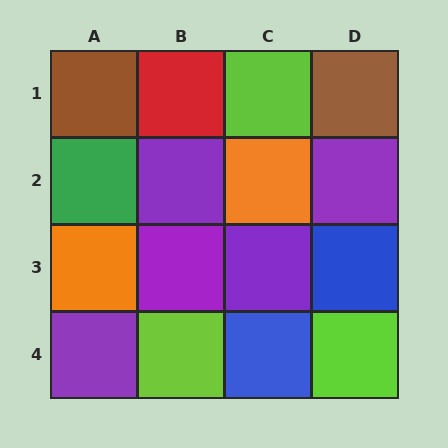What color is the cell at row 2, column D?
Purple.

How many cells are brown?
2 cells are brown.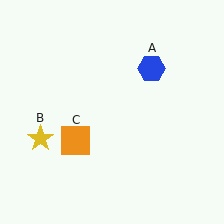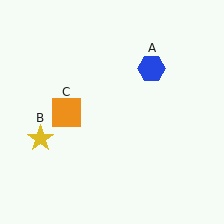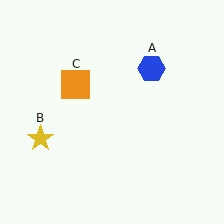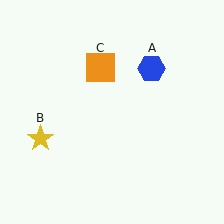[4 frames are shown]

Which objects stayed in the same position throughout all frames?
Blue hexagon (object A) and yellow star (object B) remained stationary.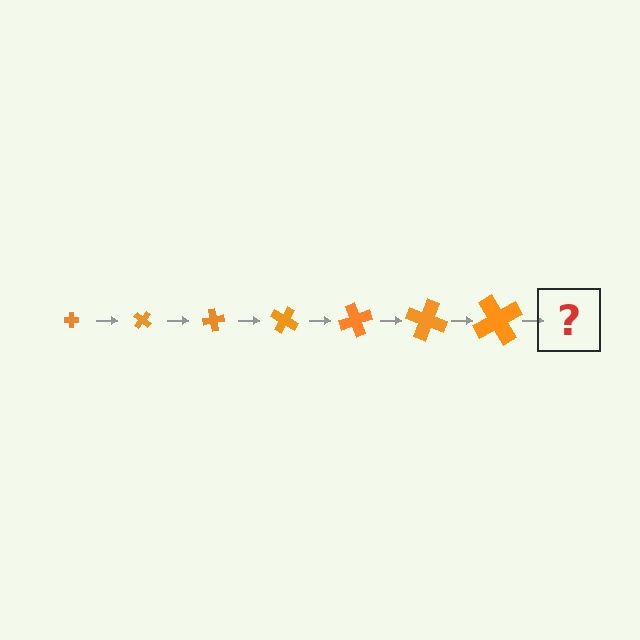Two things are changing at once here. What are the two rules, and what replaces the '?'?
The two rules are that the cross grows larger each step and it rotates 40 degrees each step. The '?' should be a cross, larger than the previous one and rotated 280 degrees from the start.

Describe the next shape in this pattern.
It should be a cross, larger than the previous one and rotated 280 degrees from the start.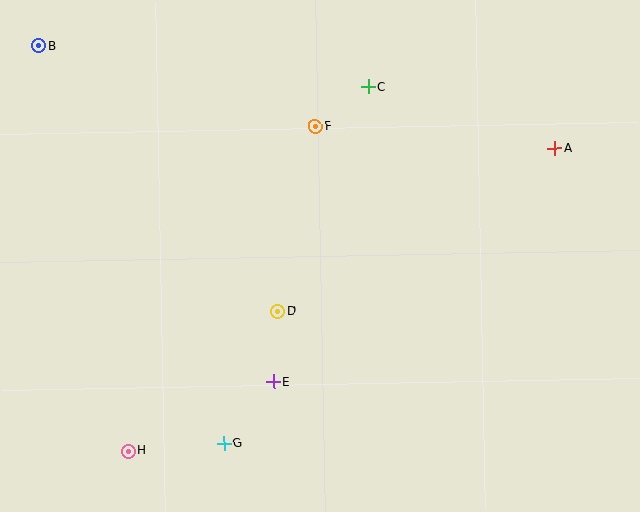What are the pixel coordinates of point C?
Point C is at (368, 87).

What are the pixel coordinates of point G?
Point G is at (224, 443).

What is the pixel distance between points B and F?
The distance between B and F is 288 pixels.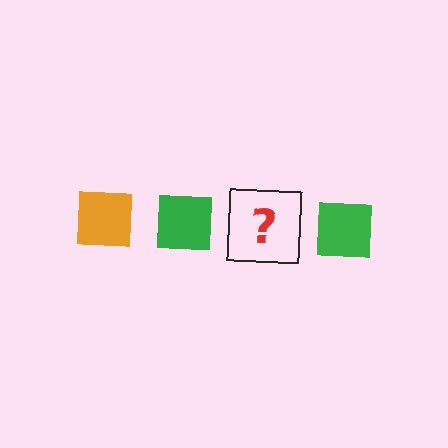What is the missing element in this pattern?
The missing element is an orange square.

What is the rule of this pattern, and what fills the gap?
The rule is that the pattern cycles through orange, green squares. The gap should be filled with an orange square.